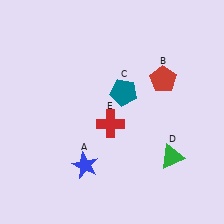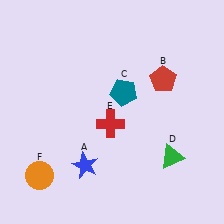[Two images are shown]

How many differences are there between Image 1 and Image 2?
There is 1 difference between the two images.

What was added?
An orange circle (F) was added in Image 2.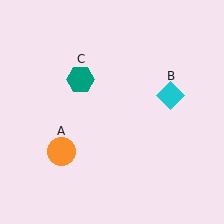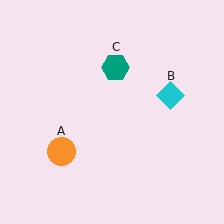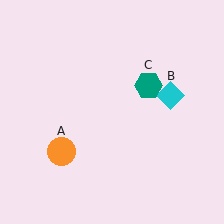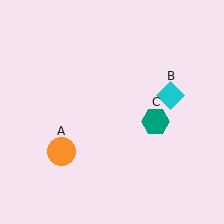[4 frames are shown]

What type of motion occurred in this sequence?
The teal hexagon (object C) rotated clockwise around the center of the scene.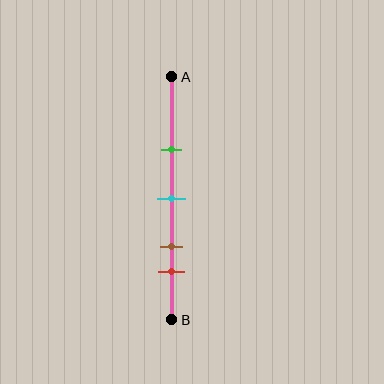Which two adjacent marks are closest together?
The brown and red marks are the closest adjacent pair.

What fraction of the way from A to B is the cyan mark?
The cyan mark is approximately 50% (0.5) of the way from A to B.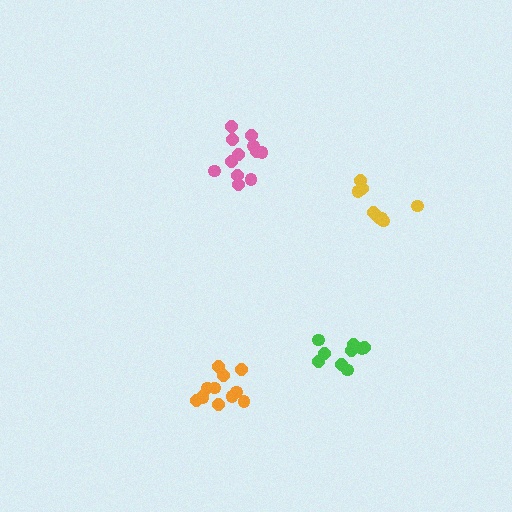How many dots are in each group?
Group 1: 12 dots, Group 2: 9 dots, Group 3: 8 dots, Group 4: 13 dots (42 total).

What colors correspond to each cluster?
The clusters are colored: orange, green, yellow, pink.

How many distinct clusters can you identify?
There are 4 distinct clusters.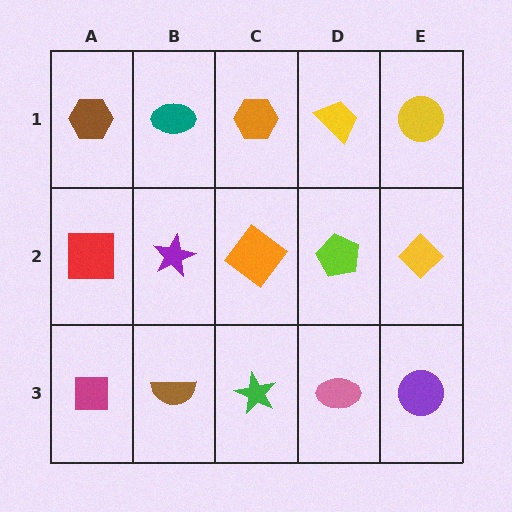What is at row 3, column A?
A magenta square.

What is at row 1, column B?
A teal ellipse.